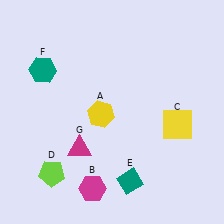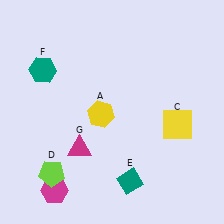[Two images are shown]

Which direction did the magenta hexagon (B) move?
The magenta hexagon (B) moved left.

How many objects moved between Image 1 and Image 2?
1 object moved between the two images.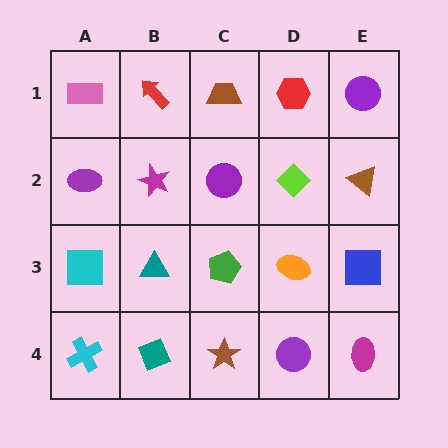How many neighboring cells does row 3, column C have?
4.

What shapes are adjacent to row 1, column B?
A magenta star (row 2, column B), a pink rectangle (row 1, column A), a brown trapezoid (row 1, column C).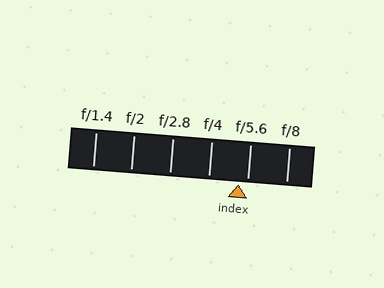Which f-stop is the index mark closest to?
The index mark is closest to f/5.6.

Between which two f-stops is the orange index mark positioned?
The index mark is between f/4 and f/5.6.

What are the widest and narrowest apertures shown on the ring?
The widest aperture shown is f/1.4 and the narrowest is f/8.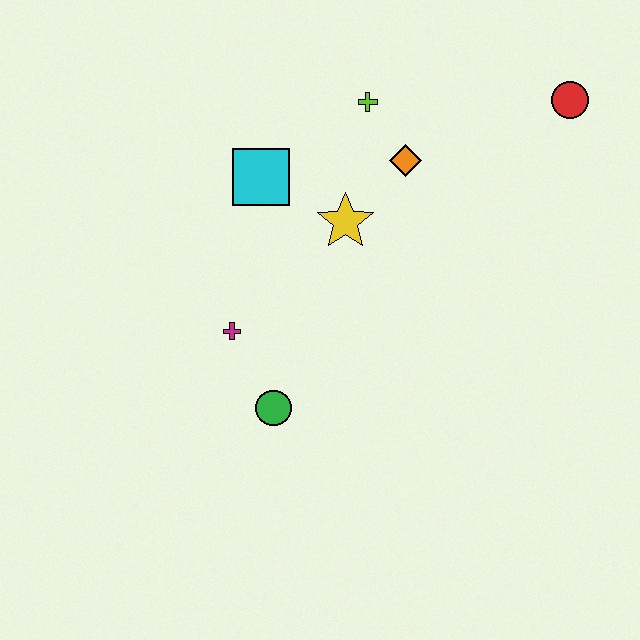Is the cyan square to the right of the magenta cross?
Yes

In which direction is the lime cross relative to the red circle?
The lime cross is to the left of the red circle.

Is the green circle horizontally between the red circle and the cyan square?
Yes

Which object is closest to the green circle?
The magenta cross is closest to the green circle.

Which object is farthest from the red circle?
The green circle is farthest from the red circle.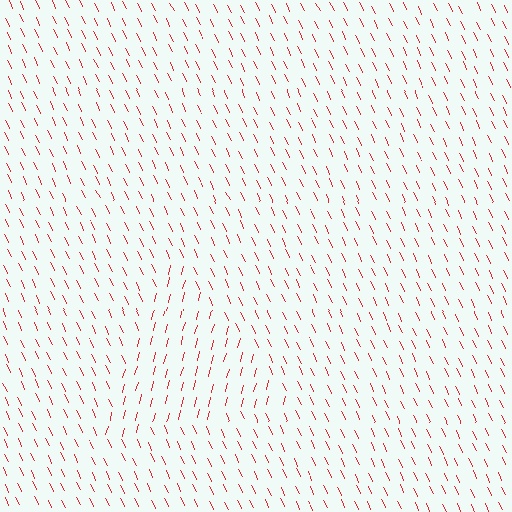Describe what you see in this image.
The image is filled with small red line segments. A triangle region in the image has lines oriented differently from the surrounding lines, creating a visible texture boundary.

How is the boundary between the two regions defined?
The boundary is defined purely by a change in line orientation (approximately 40 degrees difference). All lines are the same color and thickness.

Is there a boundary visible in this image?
Yes, there is a texture boundary formed by a change in line orientation.